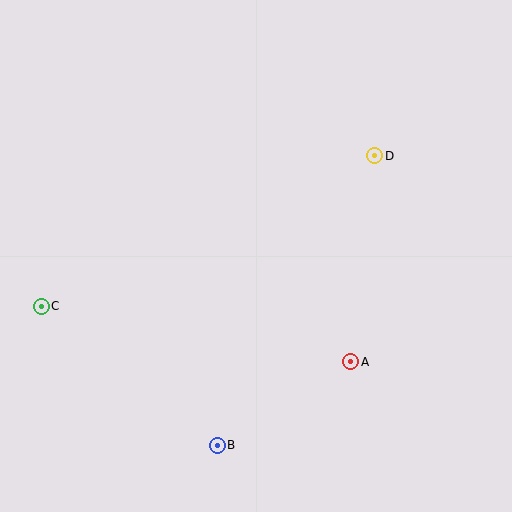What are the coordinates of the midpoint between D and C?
The midpoint between D and C is at (208, 231).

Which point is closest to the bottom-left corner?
Point C is closest to the bottom-left corner.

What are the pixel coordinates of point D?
Point D is at (375, 156).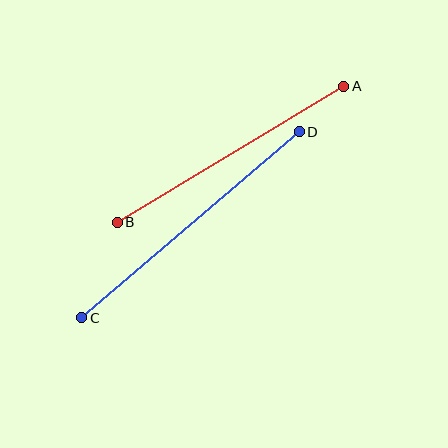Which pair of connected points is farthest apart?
Points C and D are farthest apart.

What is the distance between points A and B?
The distance is approximately 264 pixels.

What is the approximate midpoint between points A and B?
The midpoint is at approximately (231, 154) pixels.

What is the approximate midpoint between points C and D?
The midpoint is at approximately (191, 225) pixels.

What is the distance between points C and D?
The distance is approximately 286 pixels.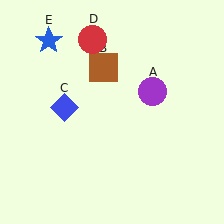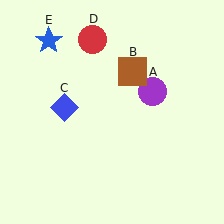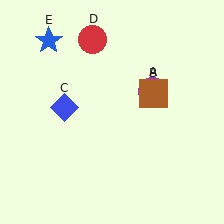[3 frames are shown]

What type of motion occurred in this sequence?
The brown square (object B) rotated clockwise around the center of the scene.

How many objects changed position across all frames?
1 object changed position: brown square (object B).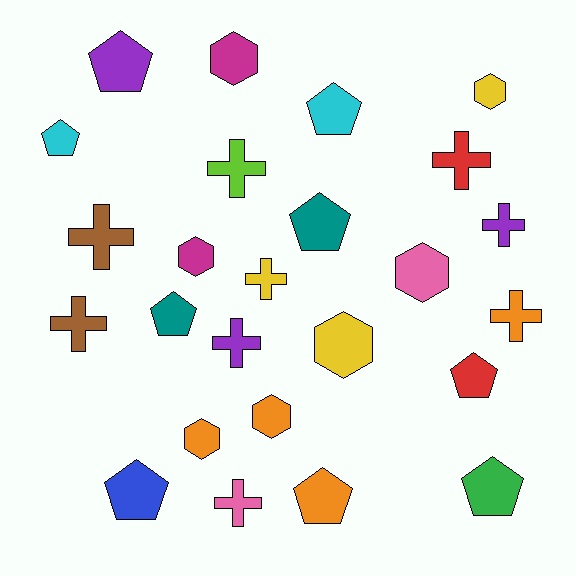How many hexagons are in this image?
There are 7 hexagons.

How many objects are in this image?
There are 25 objects.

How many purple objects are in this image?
There are 3 purple objects.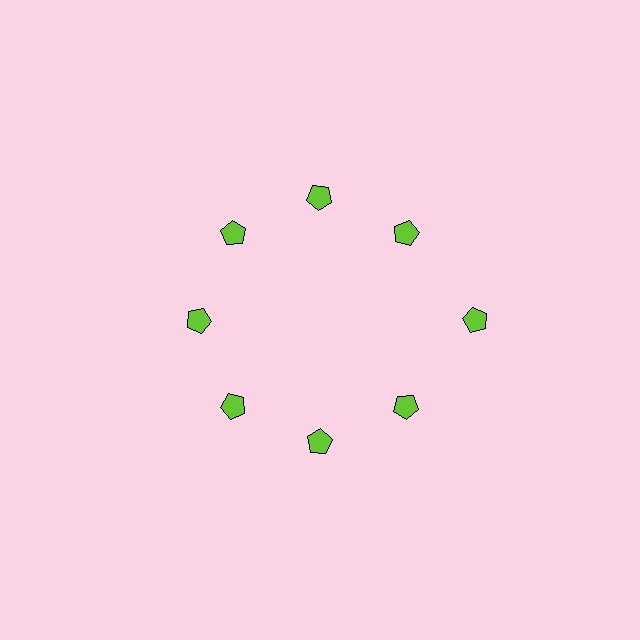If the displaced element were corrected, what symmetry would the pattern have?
It would have 8-fold rotational symmetry — the pattern would map onto itself every 45 degrees.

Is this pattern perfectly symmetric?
No. The 8 lime pentagons are arranged in a ring, but one element near the 3 o'clock position is pushed outward from the center, breaking the 8-fold rotational symmetry.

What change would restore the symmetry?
The symmetry would be restored by moving it inward, back onto the ring so that all 8 pentagons sit at equal angles and equal distance from the center.